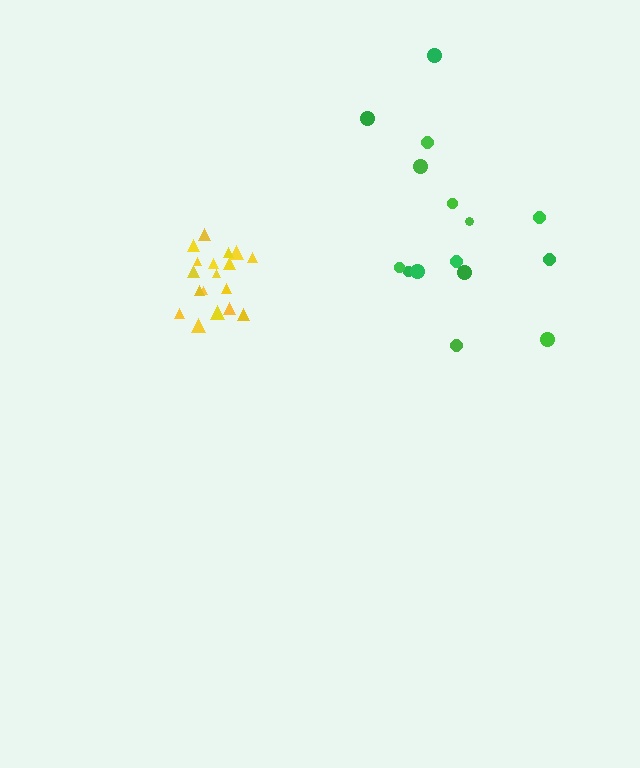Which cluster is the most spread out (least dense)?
Green.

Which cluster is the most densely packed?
Yellow.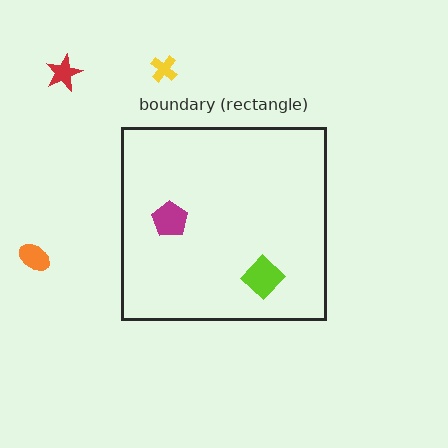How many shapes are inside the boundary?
2 inside, 3 outside.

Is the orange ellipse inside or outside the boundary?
Outside.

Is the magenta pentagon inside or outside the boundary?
Inside.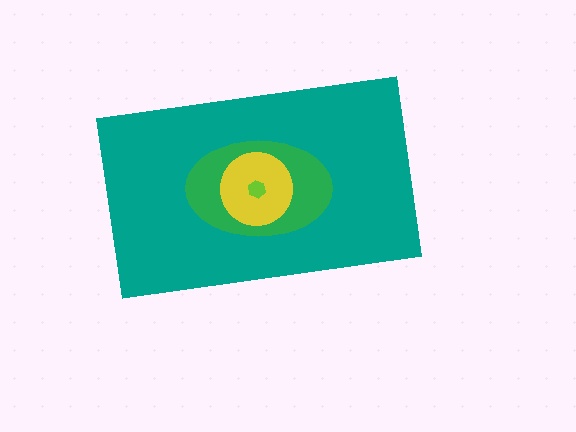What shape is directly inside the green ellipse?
The yellow circle.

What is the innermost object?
The lime hexagon.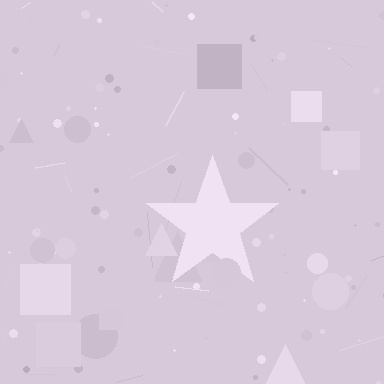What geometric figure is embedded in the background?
A star is embedded in the background.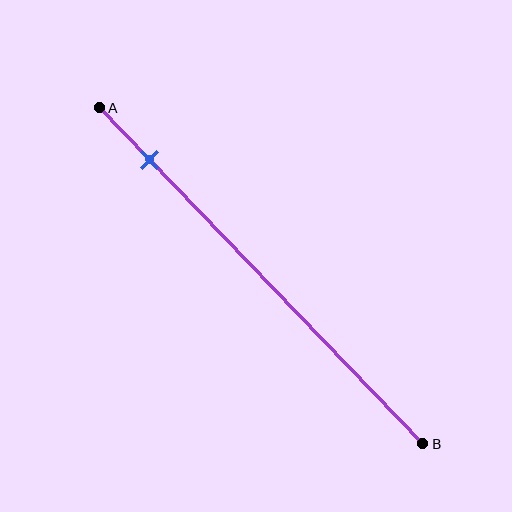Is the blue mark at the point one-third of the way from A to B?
No, the mark is at about 15% from A, not at the 33% one-third point.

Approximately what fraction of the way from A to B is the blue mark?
The blue mark is approximately 15% of the way from A to B.